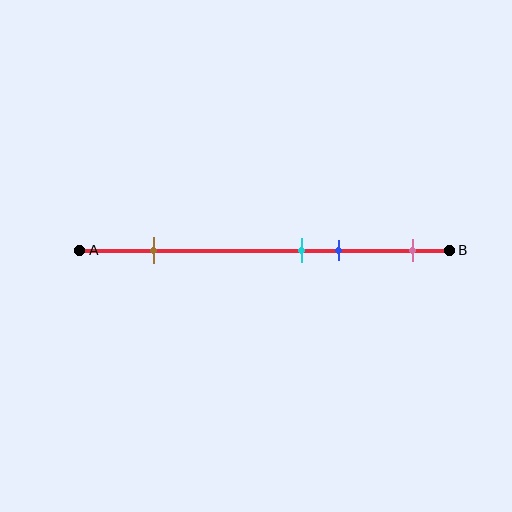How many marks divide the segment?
There are 4 marks dividing the segment.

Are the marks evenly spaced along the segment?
No, the marks are not evenly spaced.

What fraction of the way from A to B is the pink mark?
The pink mark is approximately 90% (0.9) of the way from A to B.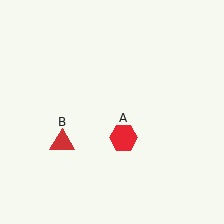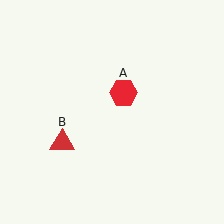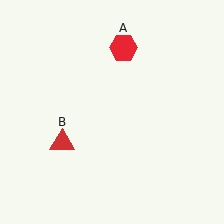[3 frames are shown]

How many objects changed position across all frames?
1 object changed position: red hexagon (object A).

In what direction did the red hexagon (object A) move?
The red hexagon (object A) moved up.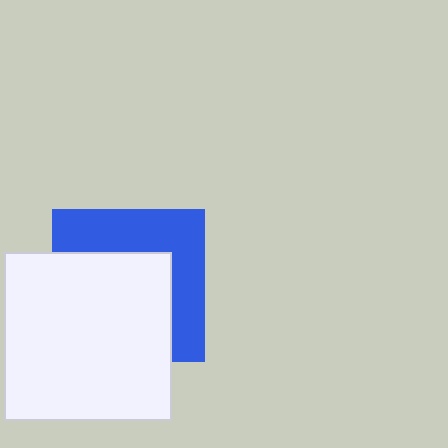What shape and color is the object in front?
The object in front is a white square.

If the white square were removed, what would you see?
You would see the complete blue square.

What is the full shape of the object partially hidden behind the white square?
The partially hidden object is a blue square.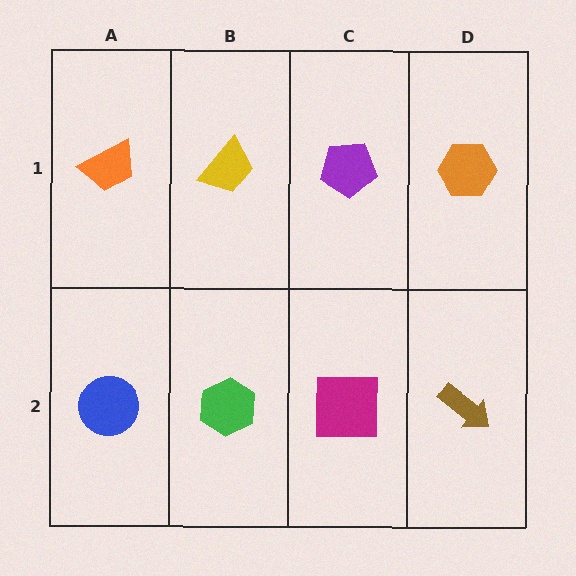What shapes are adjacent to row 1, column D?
A brown arrow (row 2, column D), a purple pentagon (row 1, column C).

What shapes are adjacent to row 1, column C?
A magenta square (row 2, column C), a yellow trapezoid (row 1, column B), an orange hexagon (row 1, column D).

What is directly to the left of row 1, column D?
A purple pentagon.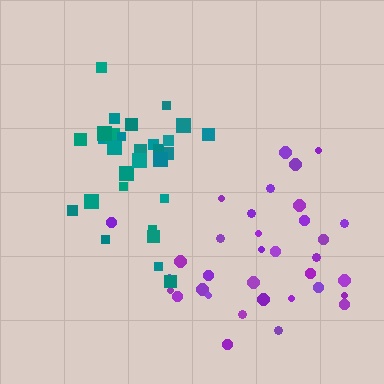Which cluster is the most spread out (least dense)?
Purple.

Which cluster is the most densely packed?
Teal.